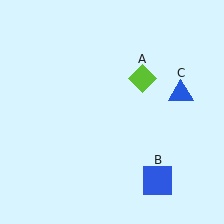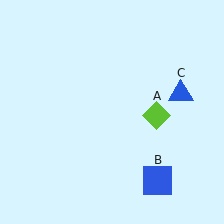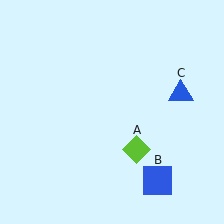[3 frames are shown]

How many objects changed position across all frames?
1 object changed position: lime diamond (object A).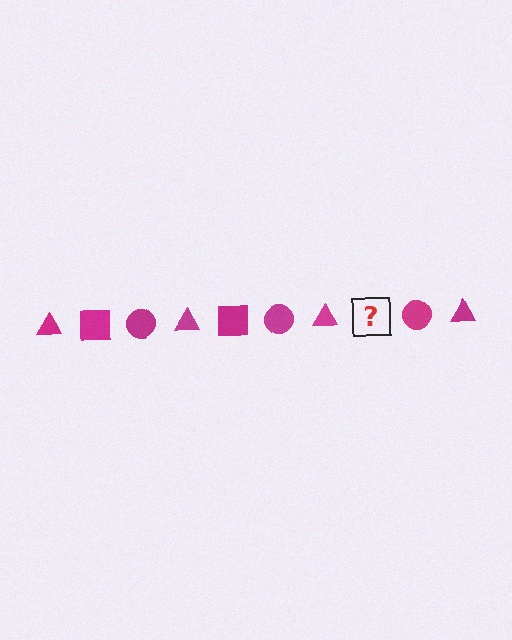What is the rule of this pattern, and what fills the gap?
The rule is that the pattern cycles through triangle, square, circle shapes in magenta. The gap should be filled with a magenta square.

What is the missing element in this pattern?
The missing element is a magenta square.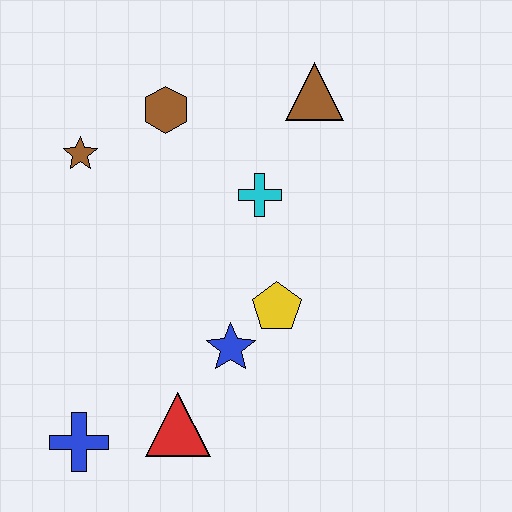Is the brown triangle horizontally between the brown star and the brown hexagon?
No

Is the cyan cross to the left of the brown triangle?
Yes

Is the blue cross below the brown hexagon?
Yes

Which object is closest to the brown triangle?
The cyan cross is closest to the brown triangle.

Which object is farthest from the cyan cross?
The blue cross is farthest from the cyan cross.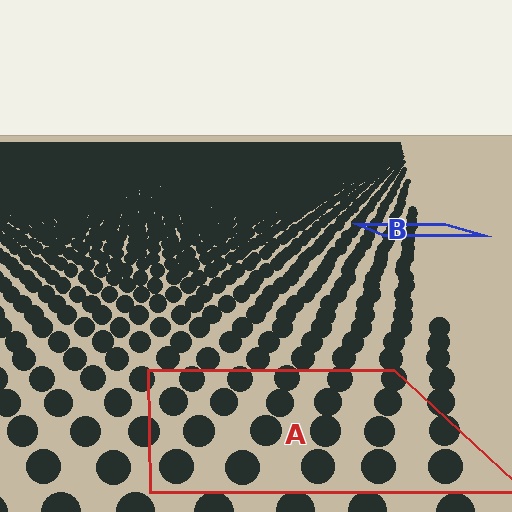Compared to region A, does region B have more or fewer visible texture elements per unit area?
Region B has more texture elements per unit area — they are packed more densely because it is farther away.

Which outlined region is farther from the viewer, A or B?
Region B is farther from the viewer — the texture elements inside it appear smaller and more densely packed.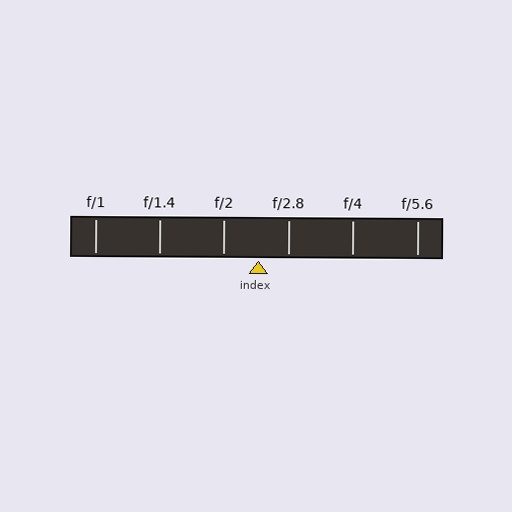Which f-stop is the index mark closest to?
The index mark is closest to f/2.8.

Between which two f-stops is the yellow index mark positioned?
The index mark is between f/2 and f/2.8.